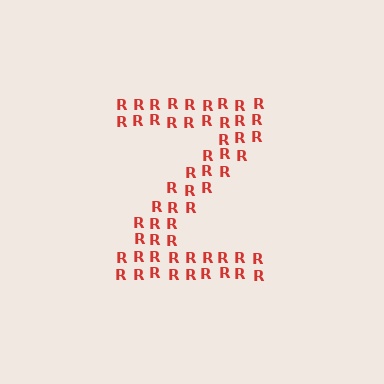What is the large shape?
The large shape is the letter Z.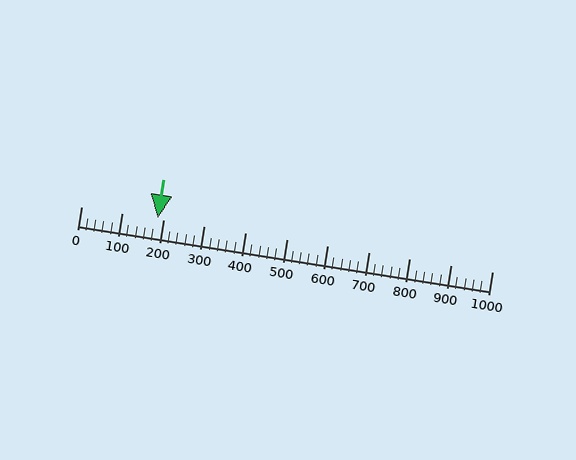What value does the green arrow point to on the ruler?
The green arrow points to approximately 185.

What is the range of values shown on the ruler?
The ruler shows values from 0 to 1000.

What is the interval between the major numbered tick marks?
The major tick marks are spaced 100 units apart.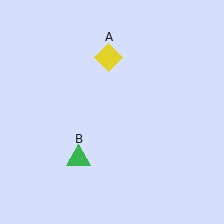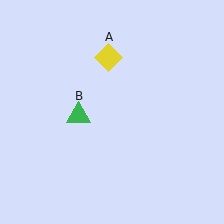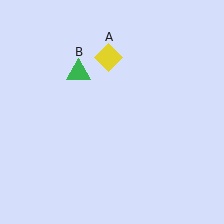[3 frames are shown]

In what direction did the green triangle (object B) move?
The green triangle (object B) moved up.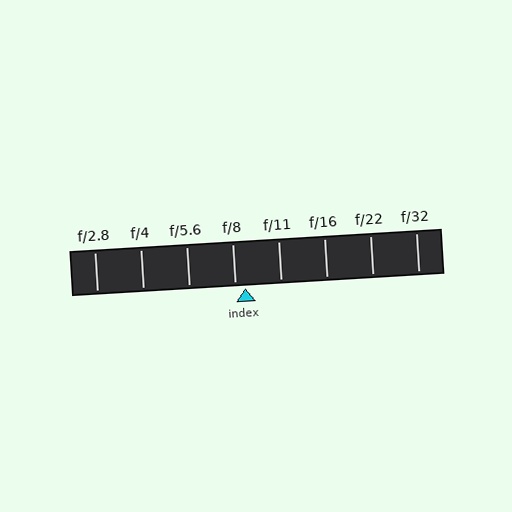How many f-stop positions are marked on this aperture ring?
There are 8 f-stop positions marked.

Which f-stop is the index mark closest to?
The index mark is closest to f/8.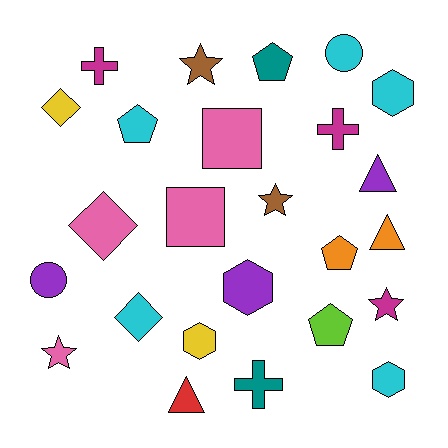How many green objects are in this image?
There are no green objects.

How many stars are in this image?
There are 4 stars.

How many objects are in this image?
There are 25 objects.